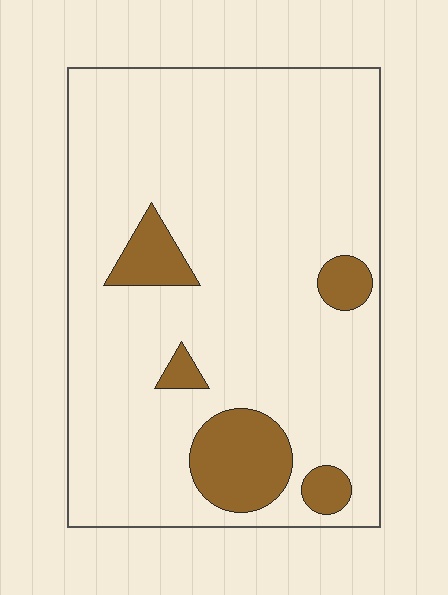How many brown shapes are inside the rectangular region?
5.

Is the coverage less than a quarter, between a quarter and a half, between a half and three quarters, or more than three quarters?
Less than a quarter.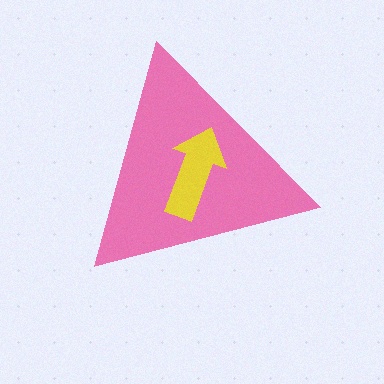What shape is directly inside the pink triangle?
The yellow arrow.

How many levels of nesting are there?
2.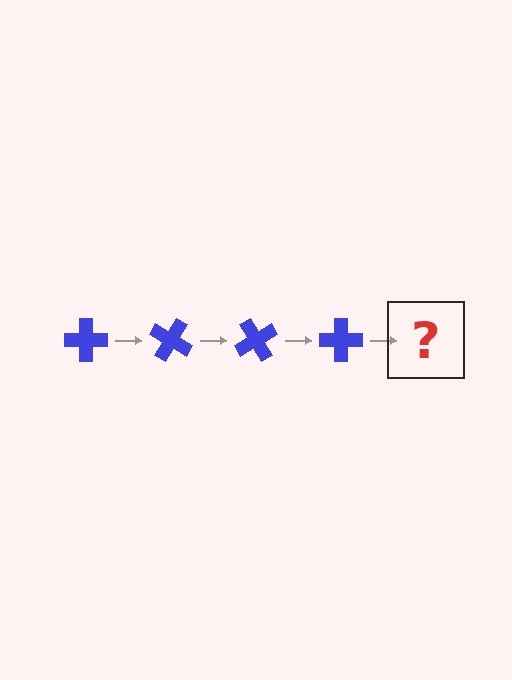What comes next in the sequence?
The next element should be a blue cross rotated 120 degrees.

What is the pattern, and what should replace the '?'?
The pattern is that the cross rotates 30 degrees each step. The '?' should be a blue cross rotated 120 degrees.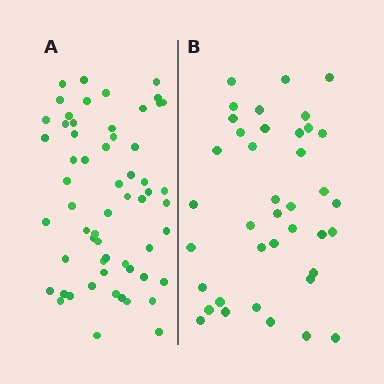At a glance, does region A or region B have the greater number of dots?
Region A (the left region) has more dots.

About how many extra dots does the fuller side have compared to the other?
Region A has approximately 20 more dots than region B.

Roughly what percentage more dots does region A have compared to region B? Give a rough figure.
About 50% more.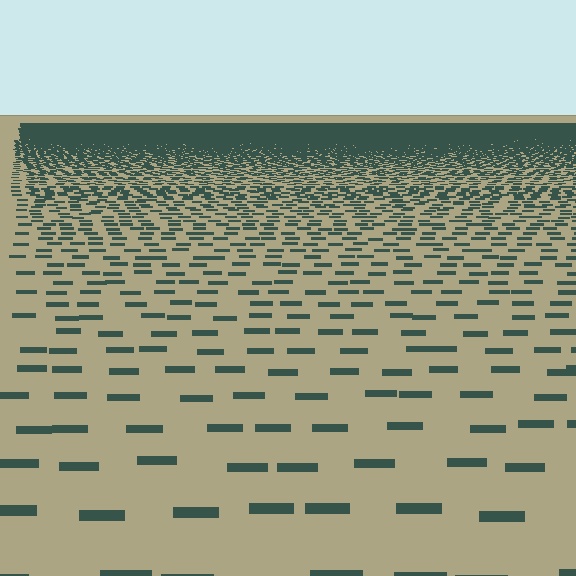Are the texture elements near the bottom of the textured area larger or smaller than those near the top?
Larger. Near the bottom, elements are closer to the viewer and appear at a bigger on-screen size.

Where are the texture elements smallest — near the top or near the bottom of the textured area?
Near the top.